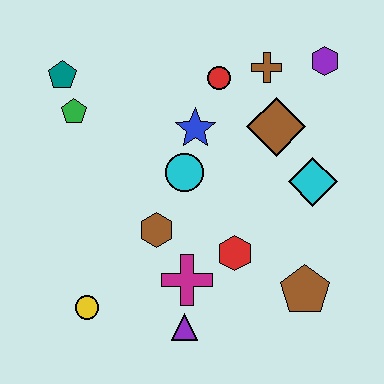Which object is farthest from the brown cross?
The yellow circle is farthest from the brown cross.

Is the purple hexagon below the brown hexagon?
No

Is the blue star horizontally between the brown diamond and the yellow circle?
Yes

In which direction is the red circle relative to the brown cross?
The red circle is to the left of the brown cross.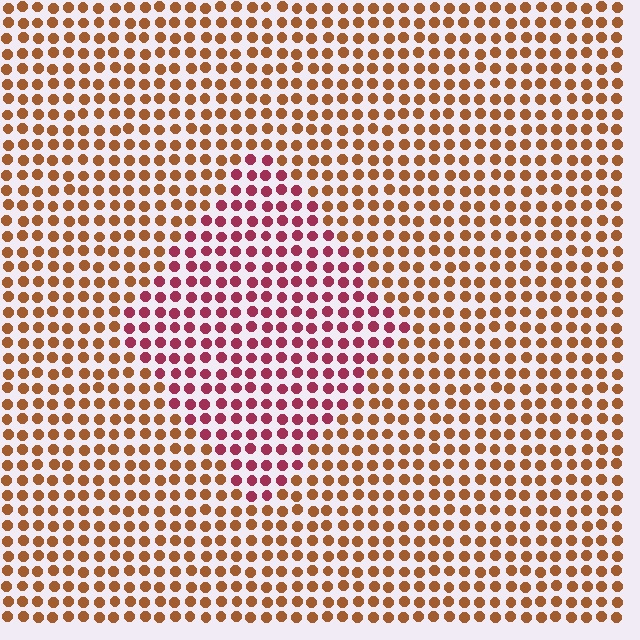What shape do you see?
I see a diamond.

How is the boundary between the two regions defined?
The boundary is defined purely by a slight shift in hue (about 44 degrees). Spacing, size, and orientation are identical on both sides.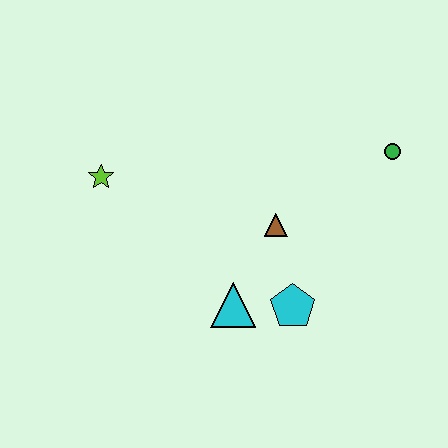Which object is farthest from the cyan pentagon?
The lime star is farthest from the cyan pentagon.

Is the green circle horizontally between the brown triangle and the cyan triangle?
No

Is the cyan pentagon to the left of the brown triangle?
No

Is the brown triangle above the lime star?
No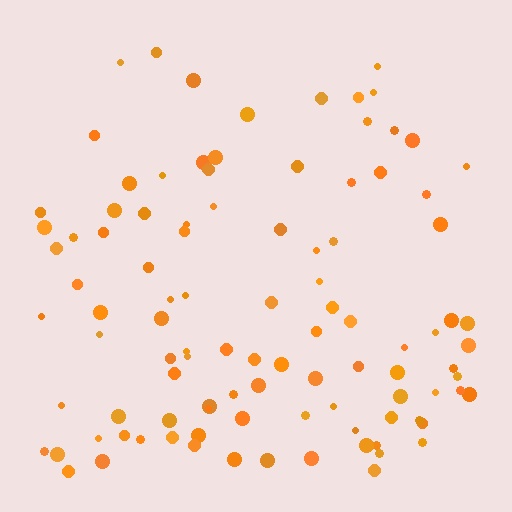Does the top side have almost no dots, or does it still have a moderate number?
Still a moderate number, just noticeably fewer than the bottom.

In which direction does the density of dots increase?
From top to bottom, with the bottom side densest.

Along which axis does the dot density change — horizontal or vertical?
Vertical.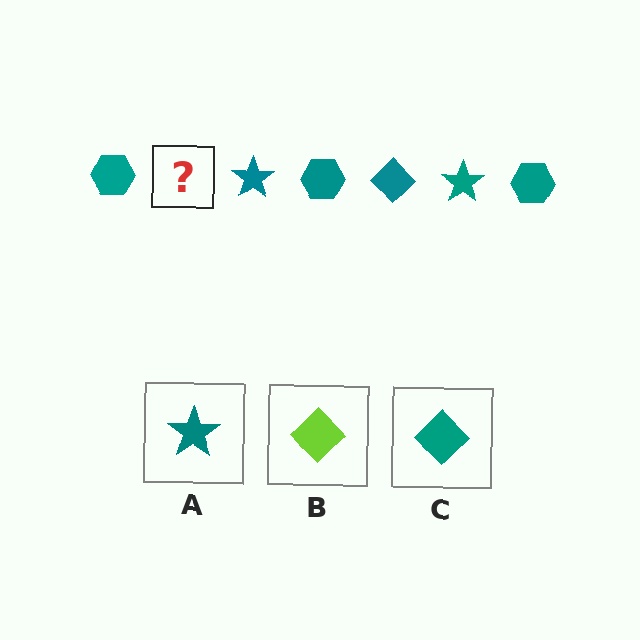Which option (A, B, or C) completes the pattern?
C.